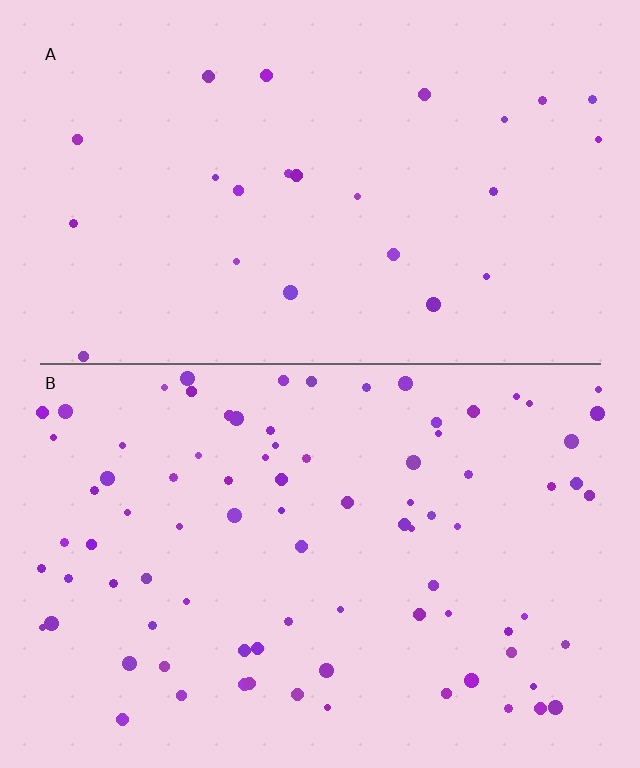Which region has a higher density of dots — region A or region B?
B (the bottom).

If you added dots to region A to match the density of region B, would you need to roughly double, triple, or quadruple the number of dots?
Approximately quadruple.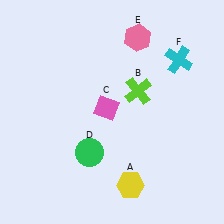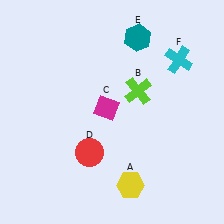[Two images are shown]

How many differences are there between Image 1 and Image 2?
There are 3 differences between the two images.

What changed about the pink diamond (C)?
In Image 1, C is pink. In Image 2, it changed to magenta.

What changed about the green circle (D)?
In Image 1, D is green. In Image 2, it changed to red.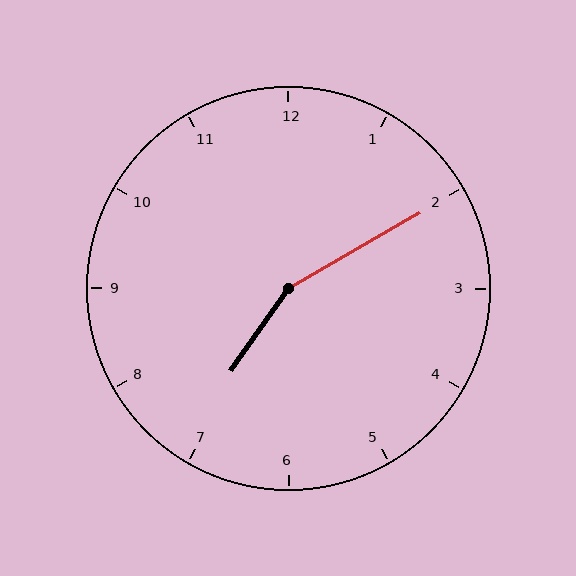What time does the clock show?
7:10.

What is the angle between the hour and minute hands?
Approximately 155 degrees.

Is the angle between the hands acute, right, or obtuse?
It is obtuse.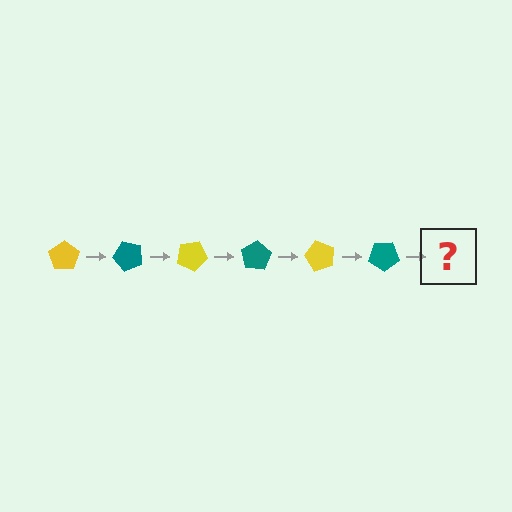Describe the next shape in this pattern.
It should be a yellow pentagon, rotated 300 degrees from the start.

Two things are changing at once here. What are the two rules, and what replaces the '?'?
The two rules are that it rotates 50 degrees each step and the color cycles through yellow and teal. The '?' should be a yellow pentagon, rotated 300 degrees from the start.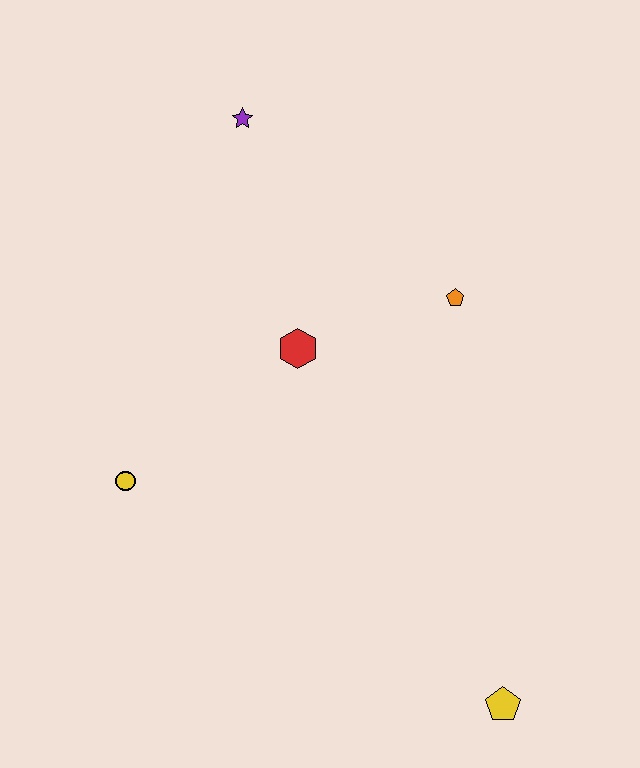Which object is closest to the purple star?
The red hexagon is closest to the purple star.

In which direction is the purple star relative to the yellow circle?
The purple star is above the yellow circle.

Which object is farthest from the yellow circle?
The yellow pentagon is farthest from the yellow circle.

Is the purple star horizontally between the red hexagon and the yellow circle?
Yes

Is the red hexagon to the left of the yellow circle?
No